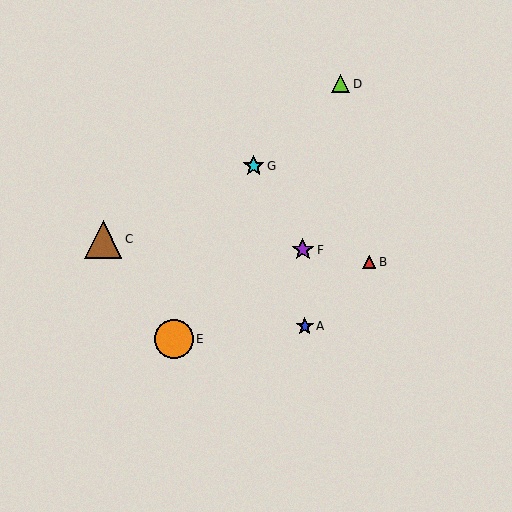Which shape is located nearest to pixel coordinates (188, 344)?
The orange circle (labeled E) at (174, 339) is nearest to that location.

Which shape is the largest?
The orange circle (labeled E) is the largest.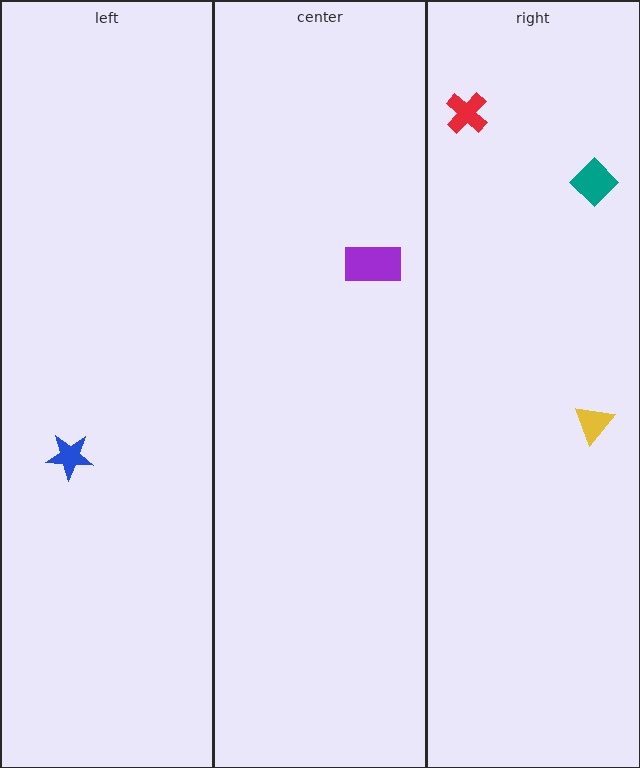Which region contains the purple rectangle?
The center region.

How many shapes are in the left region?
1.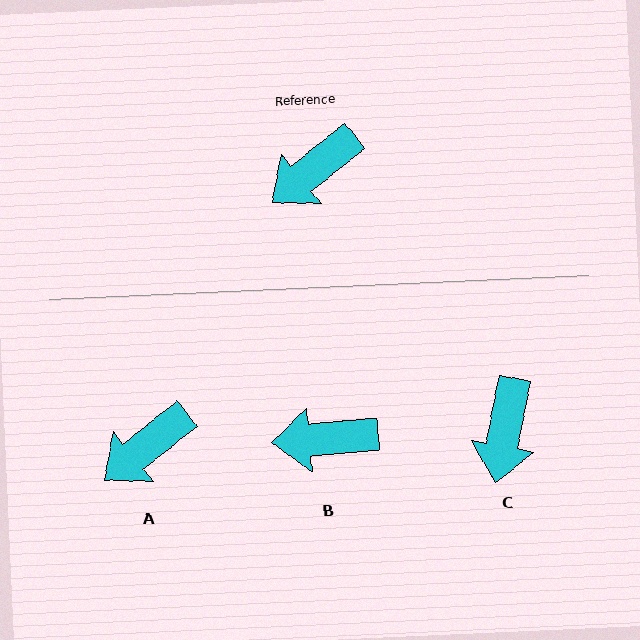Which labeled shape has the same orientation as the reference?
A.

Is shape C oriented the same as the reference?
No, it is off by about 41 degrees.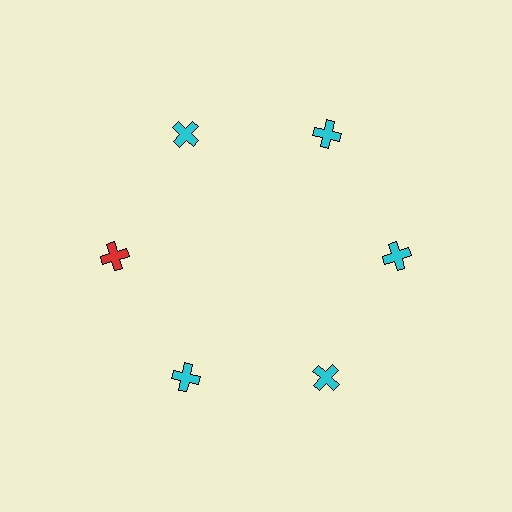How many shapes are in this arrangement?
There are 6 shapes arranged in a ring pattern.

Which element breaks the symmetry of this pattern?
The red cross at roughly the 9 o'clock position breaks the symmetry. All other shapes are cyan crosses.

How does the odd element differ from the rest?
It has a different color: red instead of cyan.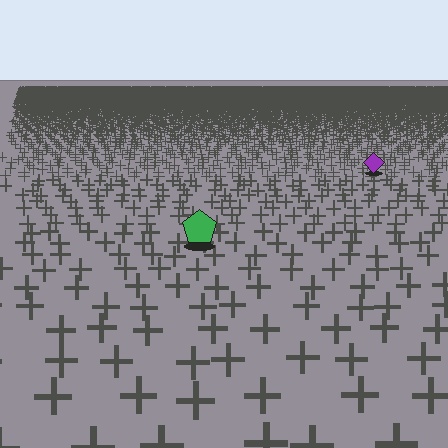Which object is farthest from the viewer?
The purple diamond is farthest from the viewer. It appears smaller and the ground texture around it is denser.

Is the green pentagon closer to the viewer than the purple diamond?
Yes. The green pentagon is closer — you can tell from the texture gradient: the ground texture is coarser near it.